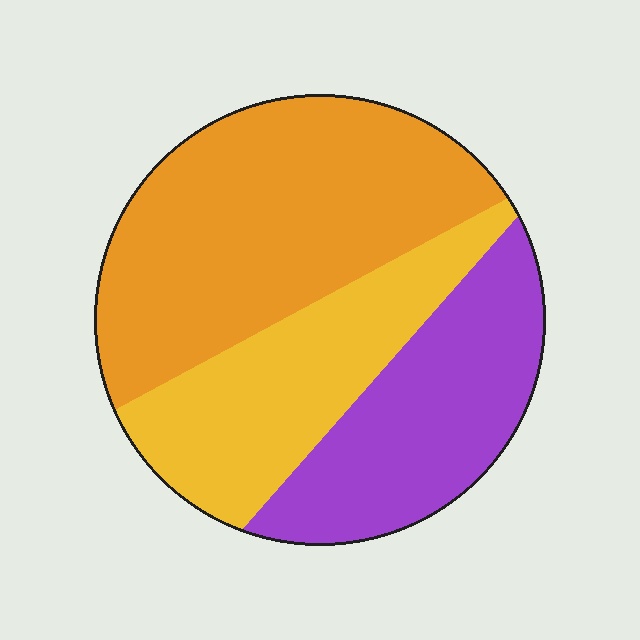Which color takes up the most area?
Orange, at roughly 45%.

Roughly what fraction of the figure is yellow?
Yellow covers roughly 25% of the figure.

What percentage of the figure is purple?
Purple takes up between a quarter and a half of the figure.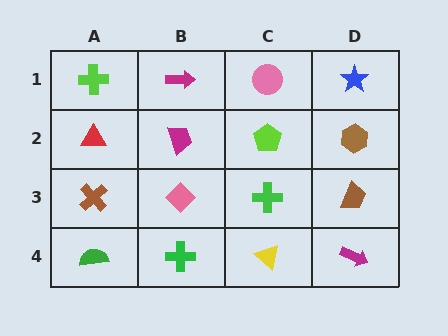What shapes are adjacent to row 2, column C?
A pink circle (row 1, column C), a green cross (row 3, column C), a magenta trapezoid (row 2, column B), a brown hexagon (row 2, column D).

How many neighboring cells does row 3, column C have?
4.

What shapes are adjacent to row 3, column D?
A brown hexagon (row 2, column D), a magenta arrow (row 4, column D), a green cross (row 3, column C).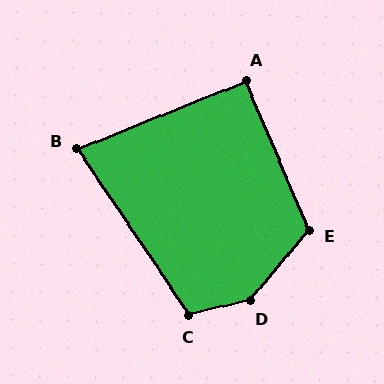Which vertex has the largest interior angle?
D, at approximately 143 degrees.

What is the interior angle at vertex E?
Approximately 117 degrees (obtuse).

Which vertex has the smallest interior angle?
B, at approximately 78 degrees.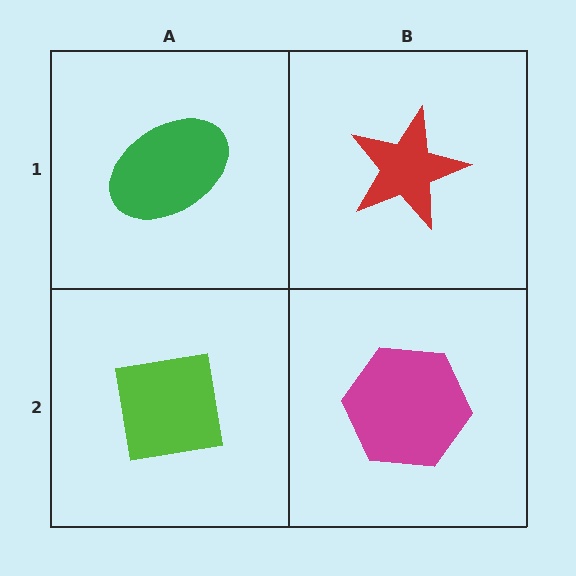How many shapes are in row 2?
2 shapes.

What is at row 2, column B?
A magenta hexagon.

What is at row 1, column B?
A red star.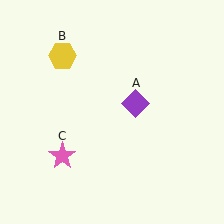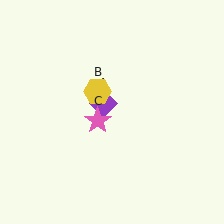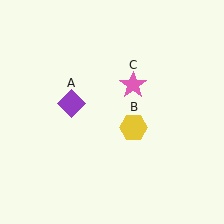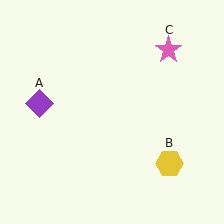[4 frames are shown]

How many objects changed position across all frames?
3 objects changed position: purple diamond (object A), yellow hexagon (object B), pink star (object C).